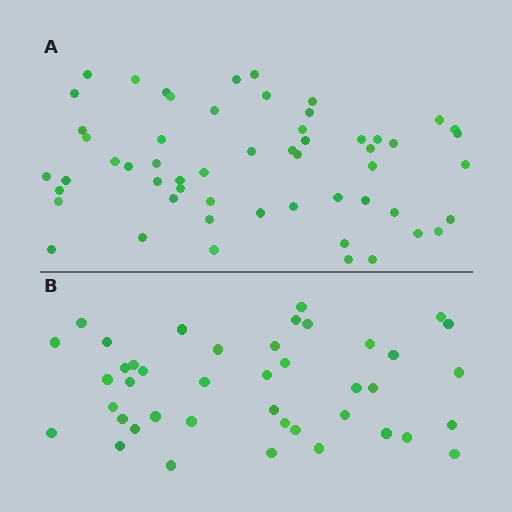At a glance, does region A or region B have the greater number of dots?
Region A (the top region) has more dots.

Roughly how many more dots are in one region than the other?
Region A has approximately 15 more dots than region B.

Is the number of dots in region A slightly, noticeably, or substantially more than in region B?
Region A has noticeably more, but not dramatically so. The ratio is roughly 1.3 to 1.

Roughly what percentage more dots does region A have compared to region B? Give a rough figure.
About 35% more.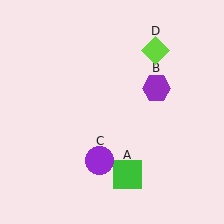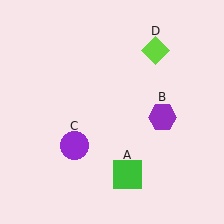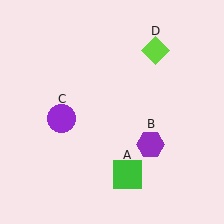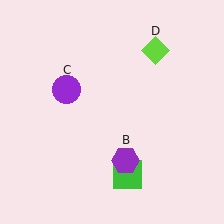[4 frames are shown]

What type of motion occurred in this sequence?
The purple hexagon (object B), purple circle (object C) rotated clockwise around the center of the scene.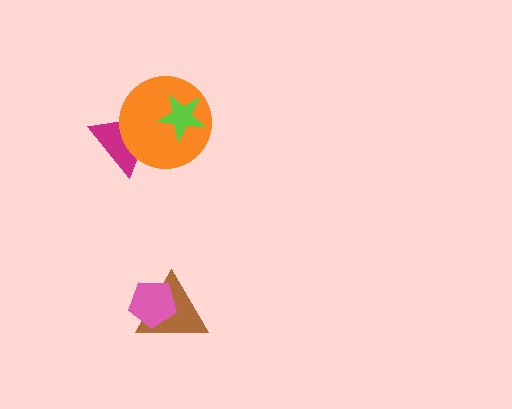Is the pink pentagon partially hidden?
No, no other shape covers it.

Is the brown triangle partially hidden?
Yes, it is partially covered by another shape.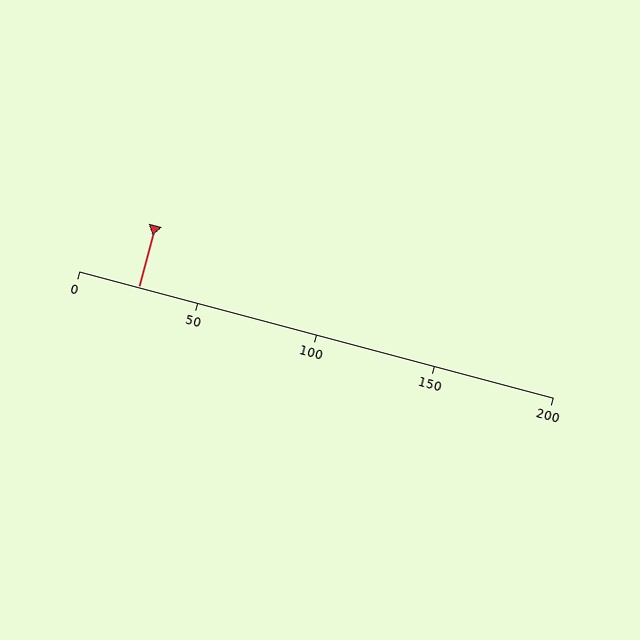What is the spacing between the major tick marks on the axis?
The major ticks are spaced 50 apart.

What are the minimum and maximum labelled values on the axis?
The axis runs from 0 to 200.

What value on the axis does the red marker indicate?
The marker indicates approximately 25.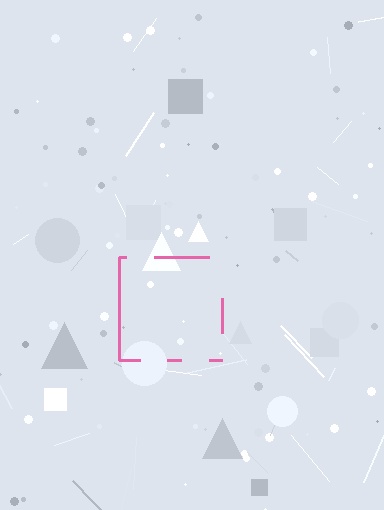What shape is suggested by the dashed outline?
The dashed outline suggests a square.